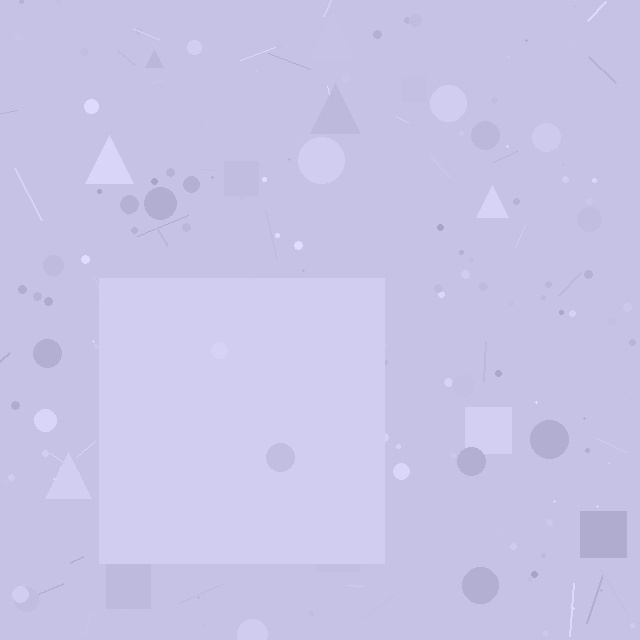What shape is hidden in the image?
A square is hidden in the image.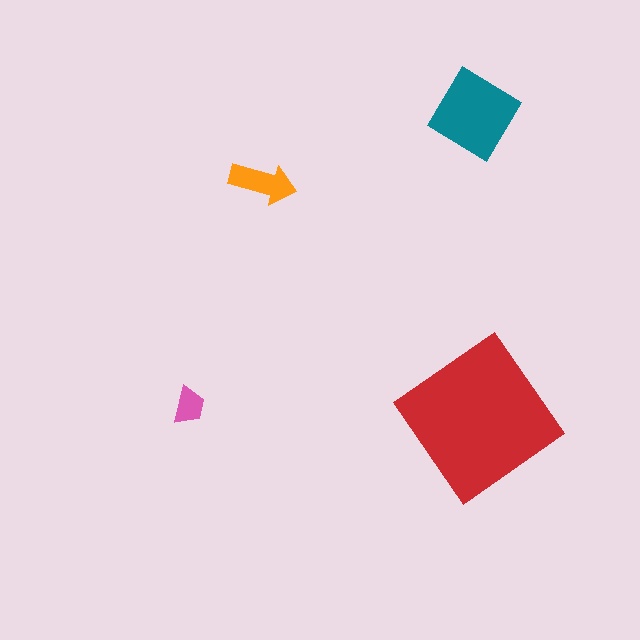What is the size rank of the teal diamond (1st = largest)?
2nd.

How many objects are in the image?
There are 4 objects in the image.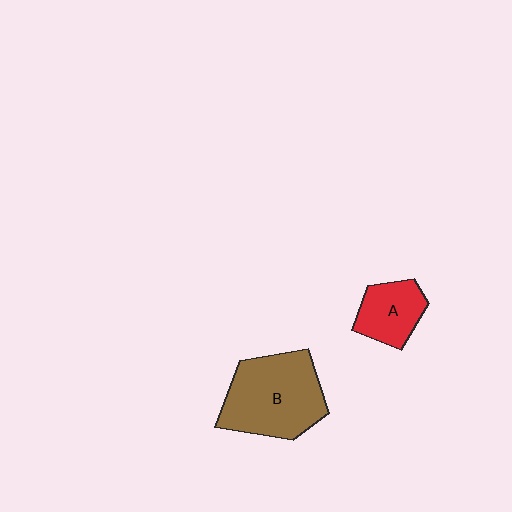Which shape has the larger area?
Shape B (brown).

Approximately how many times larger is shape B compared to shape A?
Approximately 2.0 times.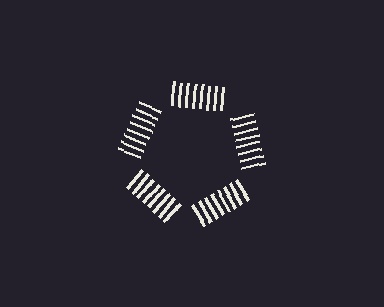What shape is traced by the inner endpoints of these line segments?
An illusory pentagon — the line segments terminate on its edges but no continuous stroke is drawn.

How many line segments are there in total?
40 — 8 along each of the 5 edges.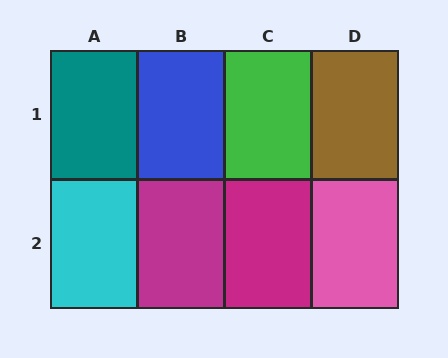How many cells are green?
1 cell is green.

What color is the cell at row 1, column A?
Teal.